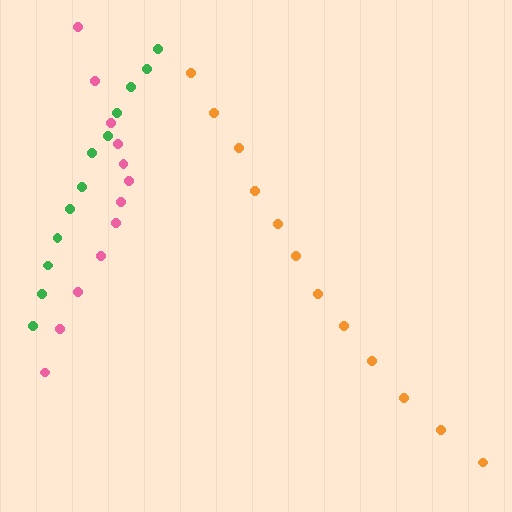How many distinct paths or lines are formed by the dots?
There are 3 distinct paths.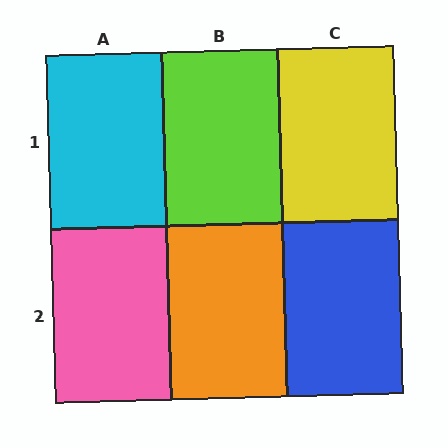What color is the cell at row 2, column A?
Pink.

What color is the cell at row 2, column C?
Blue.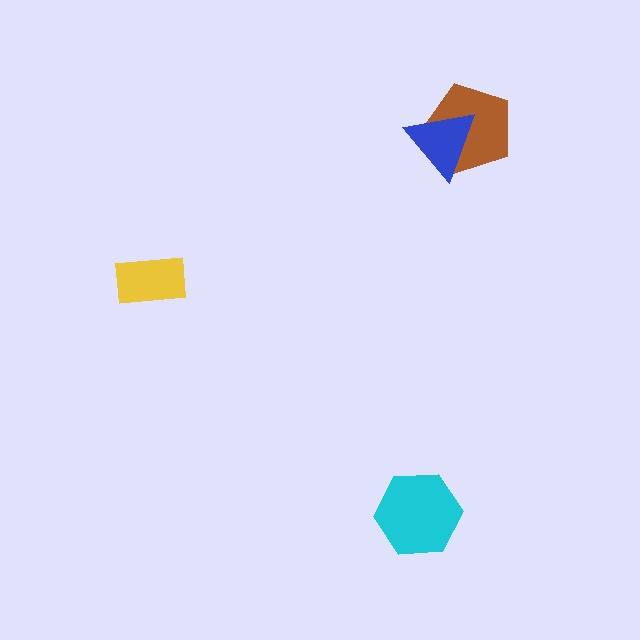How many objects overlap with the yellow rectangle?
0 objects overlap with the yellow rectangle.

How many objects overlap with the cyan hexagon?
0 objects overlap with the cyan hexagon.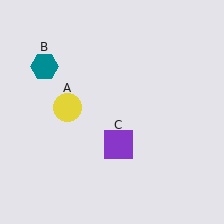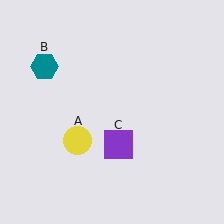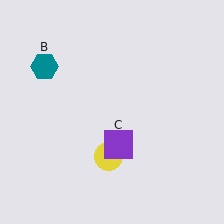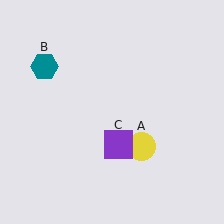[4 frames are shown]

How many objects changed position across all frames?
1 object changed position: yellow circle (object A).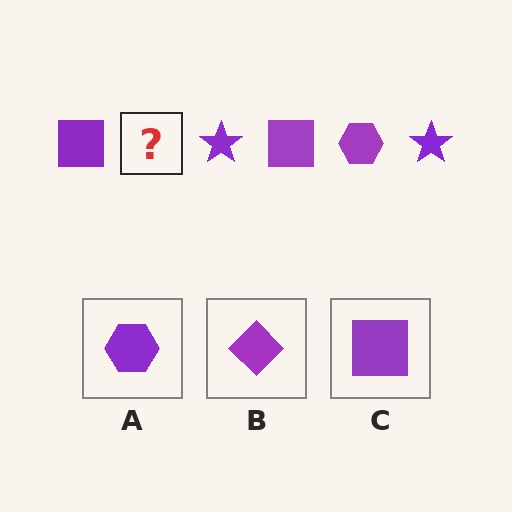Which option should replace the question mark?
Option A.